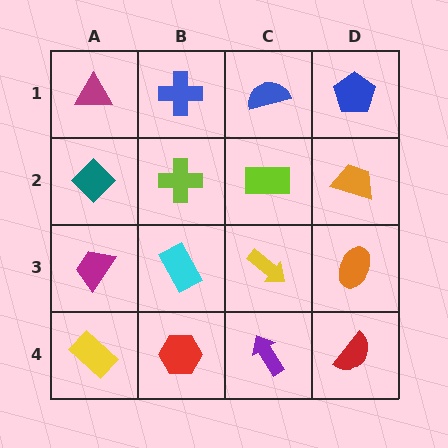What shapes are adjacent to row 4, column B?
A cyan rectangle (row 3, column B), a yellow rectangle (row 4, column A), a purple arrow (row 4, column C).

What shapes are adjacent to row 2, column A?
A magenta triangle (row 1, column A), a magenta trapezoid (row 3, column A), a lime cross (row 2, column B).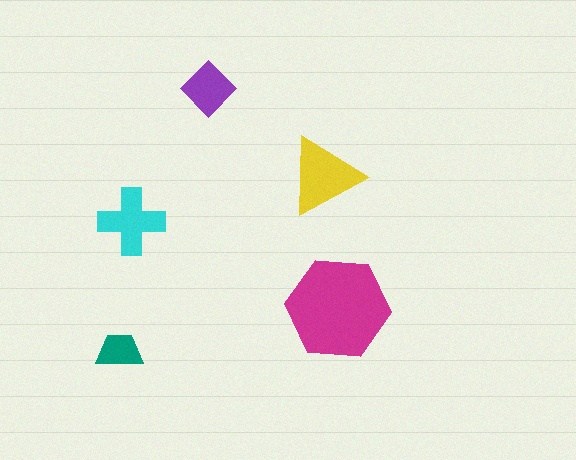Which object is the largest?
The magenta hexagon.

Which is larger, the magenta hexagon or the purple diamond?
The magenta hexagon.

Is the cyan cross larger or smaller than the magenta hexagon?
Smaller.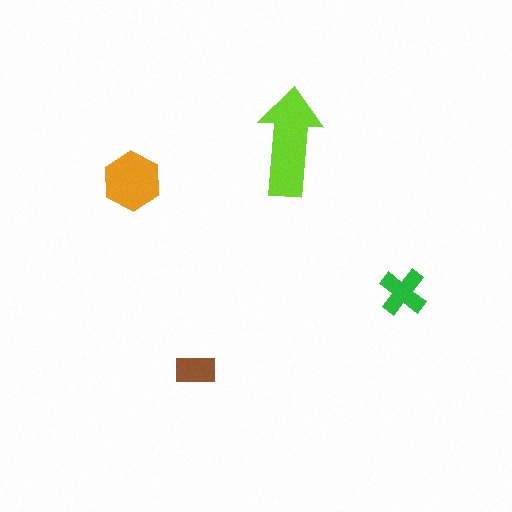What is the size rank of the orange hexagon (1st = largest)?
2nd.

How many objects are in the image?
There are 4 objects in the image.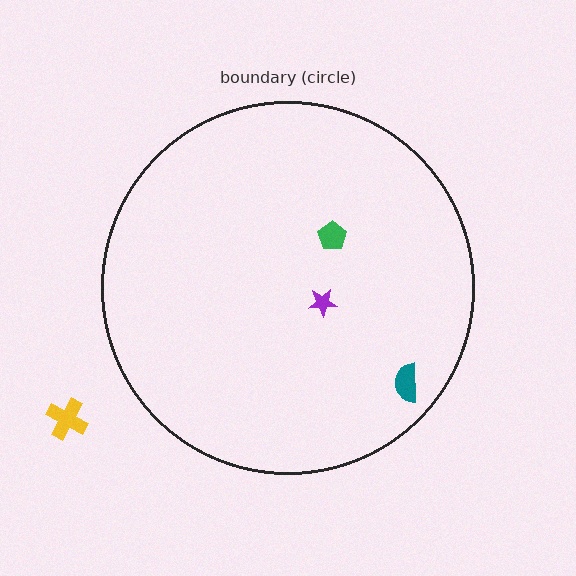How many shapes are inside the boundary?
3 inside, 1 outside.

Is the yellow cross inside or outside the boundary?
Outside.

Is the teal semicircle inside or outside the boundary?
Inside.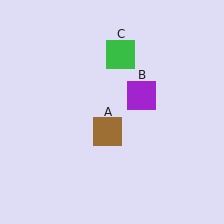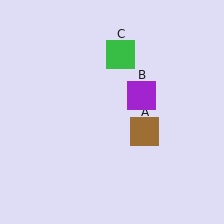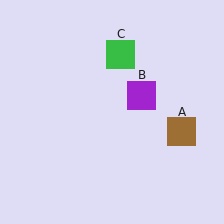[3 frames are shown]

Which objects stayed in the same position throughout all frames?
Purple square (object B) and green square (object C) remained stationary.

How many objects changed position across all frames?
1 object changed position: brown square (object A).